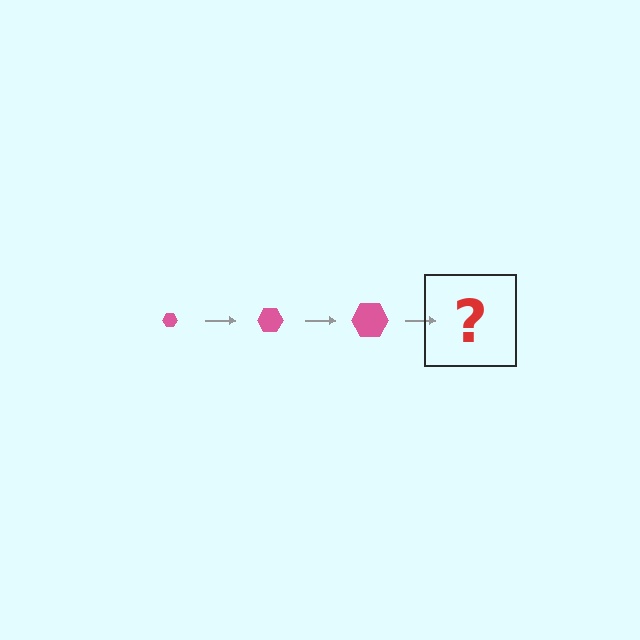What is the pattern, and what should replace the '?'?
The pattern is that the hexagon gets progressively larger each step. The '?' should be a pink hexagon, larger than the previous one.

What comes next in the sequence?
The next element should be a pink hexagon, larger than the previous one.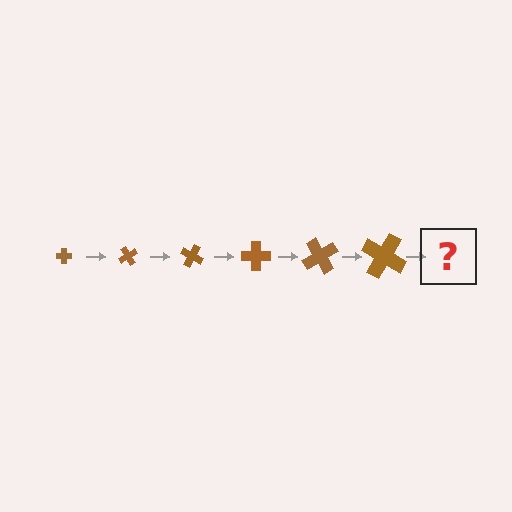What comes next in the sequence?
The next element should be a cross, larger than the previous one and rotated 360 degrees from the start.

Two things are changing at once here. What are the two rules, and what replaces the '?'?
The two rules are that the cross grows larger each step and it rotates 60 degrees each step. The '?' should be a cross, larger than the previous one and rotated 360 degrees from the start.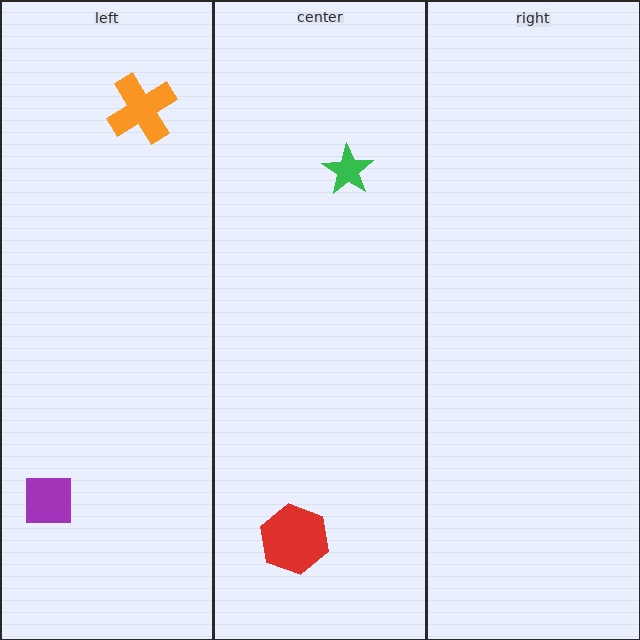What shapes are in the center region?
The green star, the red hexagon.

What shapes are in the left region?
The orange cross, the purple square.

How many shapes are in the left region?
2.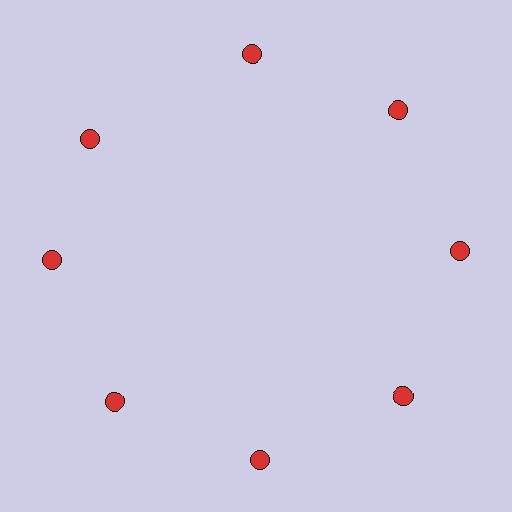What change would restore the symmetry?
The symmetry would be restored by rotating it back into even spacing with its neighbors so that all 8 circles sit at equal angles and equal distance from the center.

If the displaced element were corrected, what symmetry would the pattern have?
It would have 8-fold rotational symmetry — the pattern would map onto itself every 45 degrees.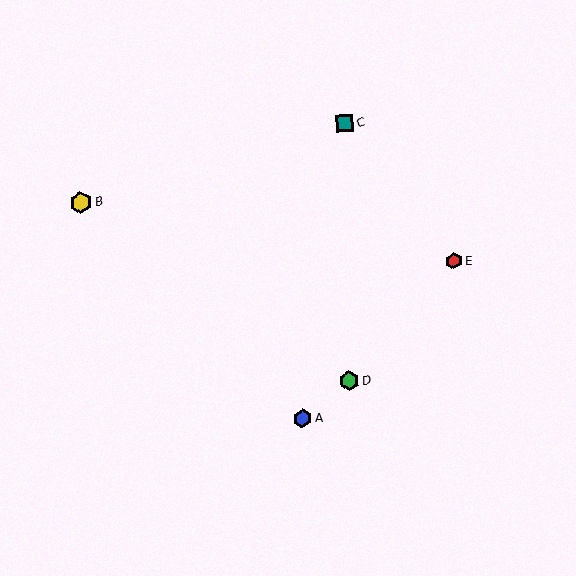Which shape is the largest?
The yellow hexagon (labeled B) is the largest.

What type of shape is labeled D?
Shape D is a green hexagon.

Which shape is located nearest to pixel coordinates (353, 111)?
The teal square (labeled C) at (345, 124) is nearest to that location.